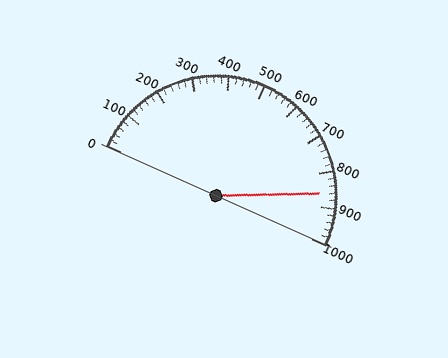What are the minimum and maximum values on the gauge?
The gauge ranges from 0 to 1000.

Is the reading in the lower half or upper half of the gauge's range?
The reading is in the upper half of the range (0 to 1000).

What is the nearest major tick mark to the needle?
The nearest major tick mark is 900.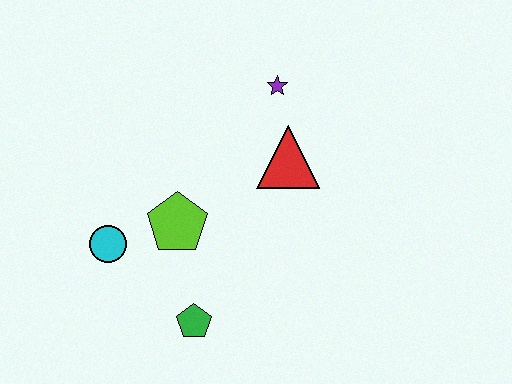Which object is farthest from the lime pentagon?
The purple star is farthest from the lime pentagon.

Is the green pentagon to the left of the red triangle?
Yes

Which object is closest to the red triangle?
The purple star is closest to the red triangle.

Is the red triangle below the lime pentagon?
No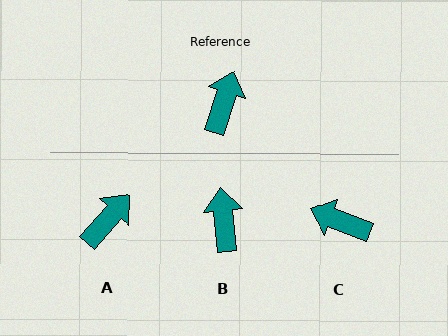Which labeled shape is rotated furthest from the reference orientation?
C, about 87 degrees away.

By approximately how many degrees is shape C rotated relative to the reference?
Approximately 87 degrees counter-clockwise.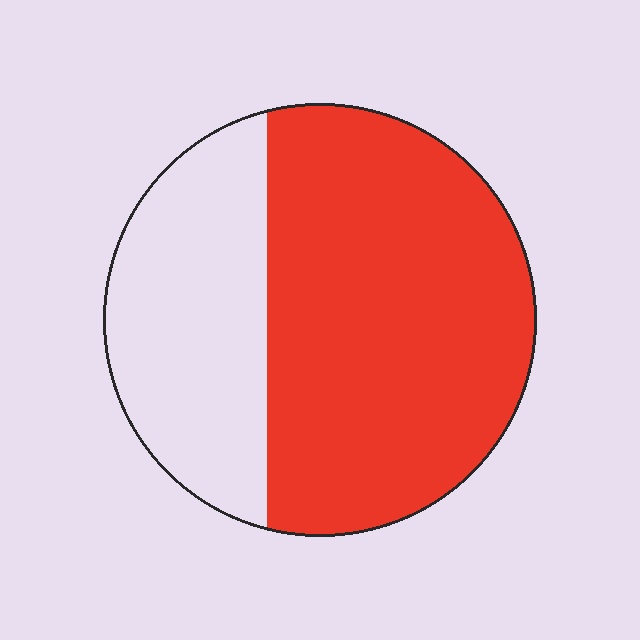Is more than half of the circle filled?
Yes.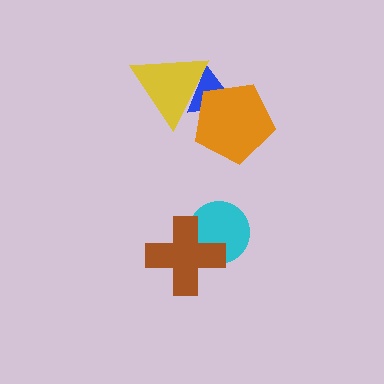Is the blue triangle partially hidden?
Yes, it is partially covered by another shape.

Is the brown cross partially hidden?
No, no other shape covers it.